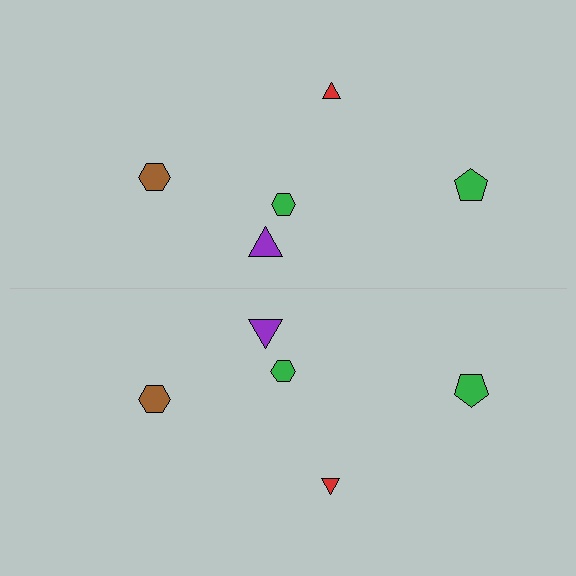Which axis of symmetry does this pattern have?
The pattern has a horizontal axis of symmetry running through the center of the image.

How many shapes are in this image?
There are 10 shapes in this image.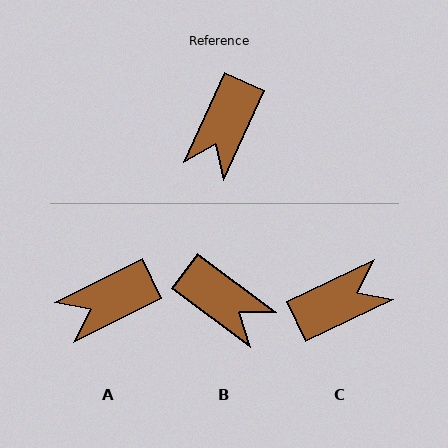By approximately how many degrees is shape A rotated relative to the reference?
Approximately 39 degrees clockwise.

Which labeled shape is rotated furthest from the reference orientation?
C, about 140 degrees away.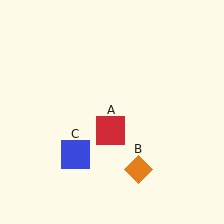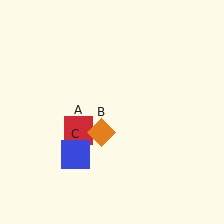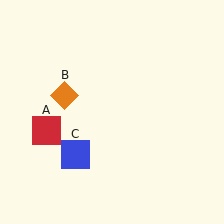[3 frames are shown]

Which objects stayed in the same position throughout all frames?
Blue square (object C) remained stationary.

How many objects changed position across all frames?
2 objects changed position: red square (object A), orange diamond (object B).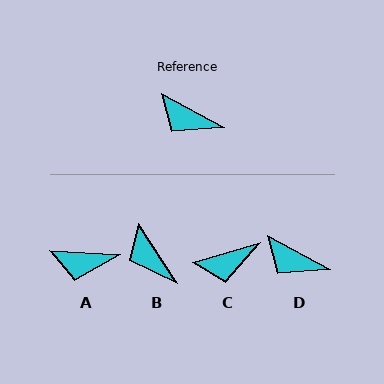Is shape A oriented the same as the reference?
No, it is off by about 25 degrees.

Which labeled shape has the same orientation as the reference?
D.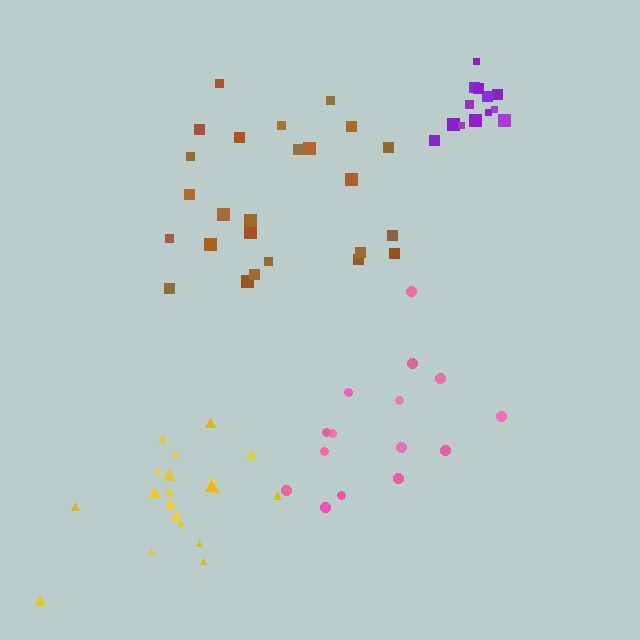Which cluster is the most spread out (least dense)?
Pink.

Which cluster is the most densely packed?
Purple.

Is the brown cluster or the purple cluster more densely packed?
Purple.